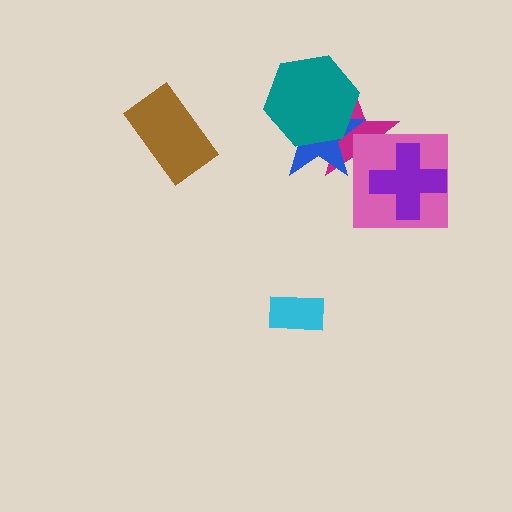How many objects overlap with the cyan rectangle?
0 objects overlap with the cyan rectangle.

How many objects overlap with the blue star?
2 objects overlap with the blue star.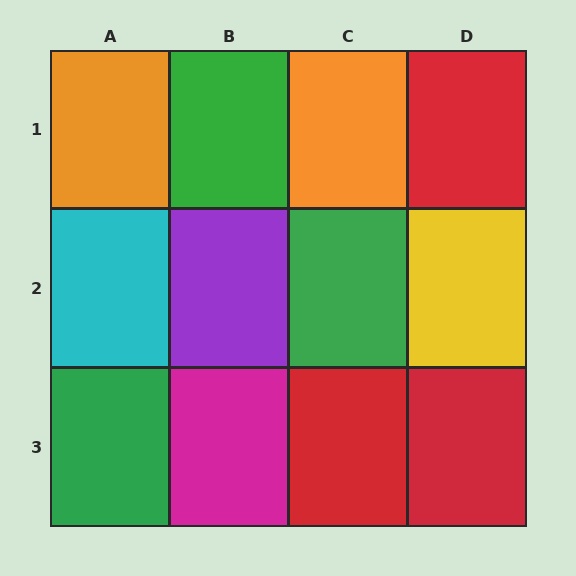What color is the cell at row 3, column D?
Red.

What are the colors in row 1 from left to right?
Orange, green, orange, red.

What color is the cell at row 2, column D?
Yellow.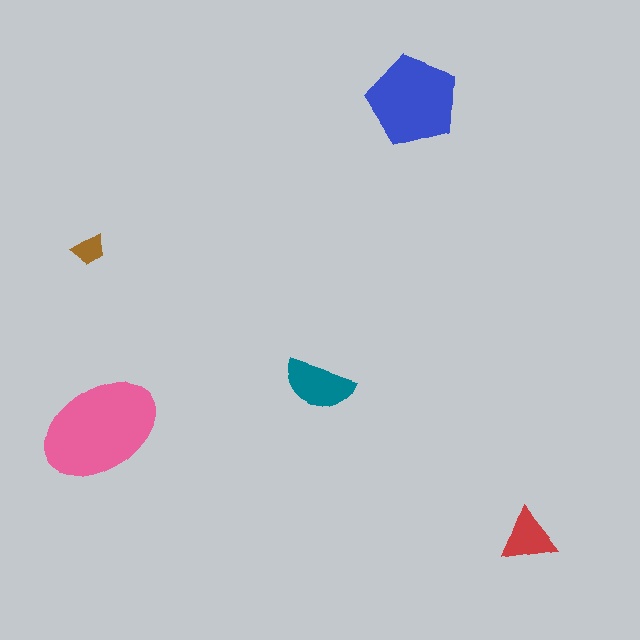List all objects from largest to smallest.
The pink ellipse, the blue pentagon, the teal semicircle, the red triangle, the brown trapezoid.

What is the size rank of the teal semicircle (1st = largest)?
3rd.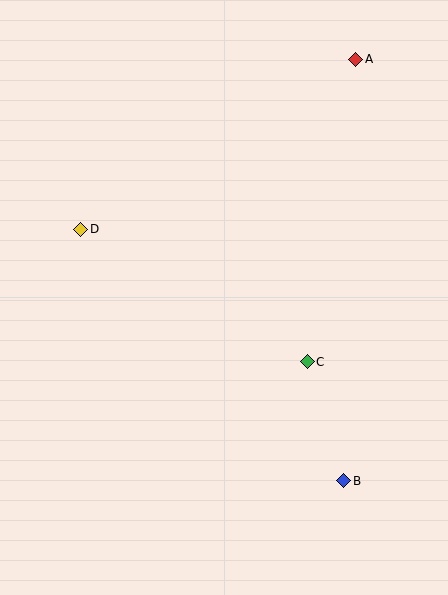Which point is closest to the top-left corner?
Point D is closest to the top-left corner.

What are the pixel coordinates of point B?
Point B is at (344, 481).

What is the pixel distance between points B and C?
The distance between B and C is 125 pixels.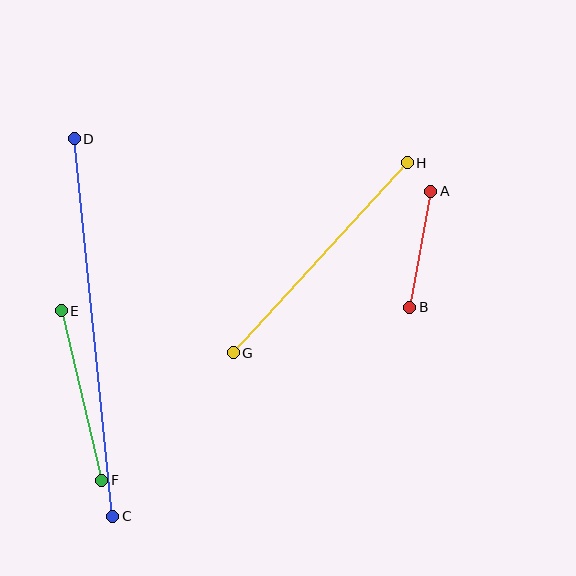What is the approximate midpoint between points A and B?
The midpoint is at approximately (420, 249) pixels.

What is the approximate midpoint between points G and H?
The midpoint is at approximately (320, 258) pixels.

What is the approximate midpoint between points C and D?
The midpoint is at approximately (93, 327) pixels.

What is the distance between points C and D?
The distance is approximately 380 pixels.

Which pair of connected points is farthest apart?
Points C and D are farthest apart.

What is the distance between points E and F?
The distance is approximately 174 pixels.